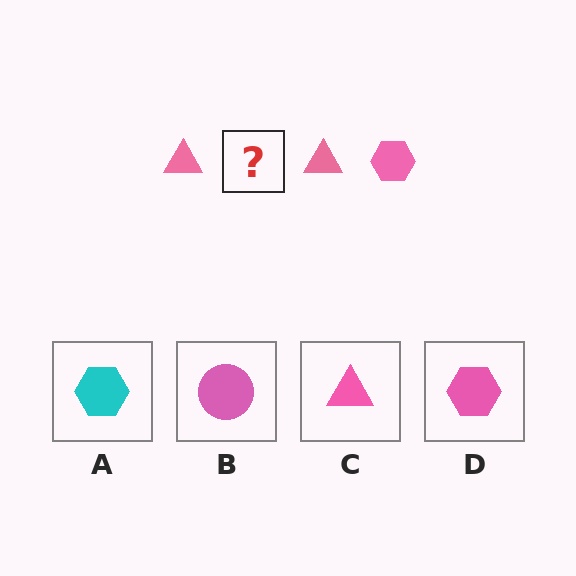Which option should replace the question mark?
Option D.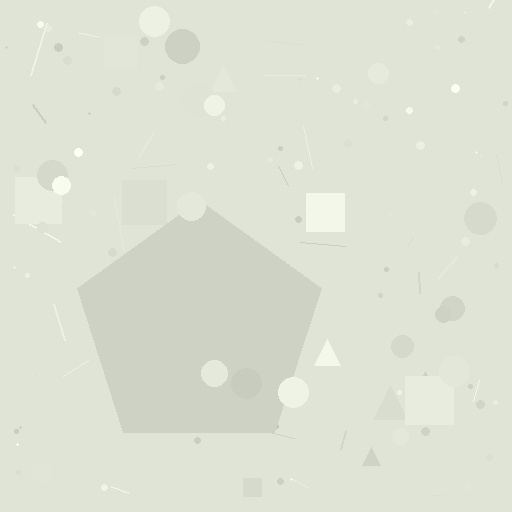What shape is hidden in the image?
A pentagon is hidden in the image.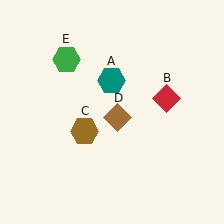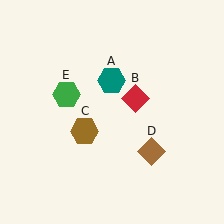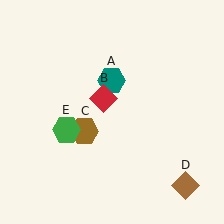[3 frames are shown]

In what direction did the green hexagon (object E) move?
The green hexagon (object E) moved down.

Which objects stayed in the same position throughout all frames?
Teal hexagon (object A) and brown hexagon (object C) remained stationary.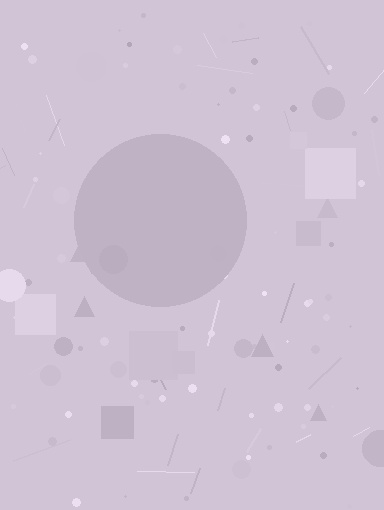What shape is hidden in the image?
A circle is hidden in the image.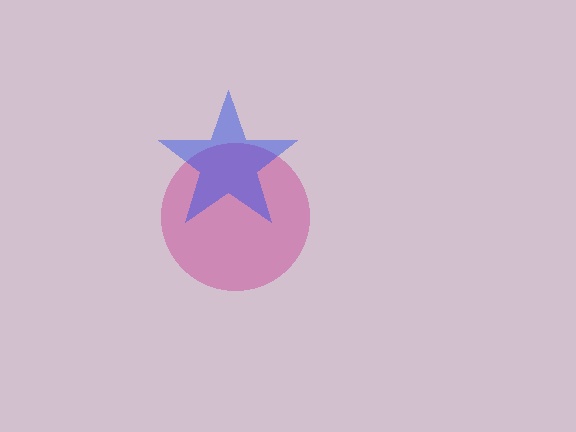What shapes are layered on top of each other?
The layered shapes are: a magenta circle, a blue star.